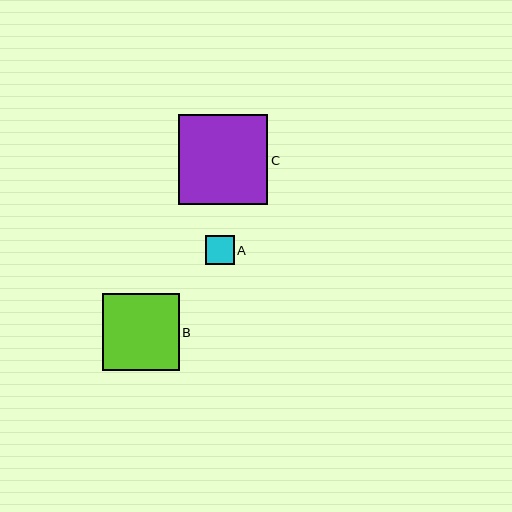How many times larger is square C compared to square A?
Square C is approximately 3.2 times the size of square A.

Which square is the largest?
Square C is the largest with a size of approximately 89 pixels.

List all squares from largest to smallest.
From largest to smallest: C, B, A.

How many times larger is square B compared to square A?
Square B is approximately 2.7 times the size of square A.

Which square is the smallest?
Square A is the smallest with a size of approximately 28 pixels.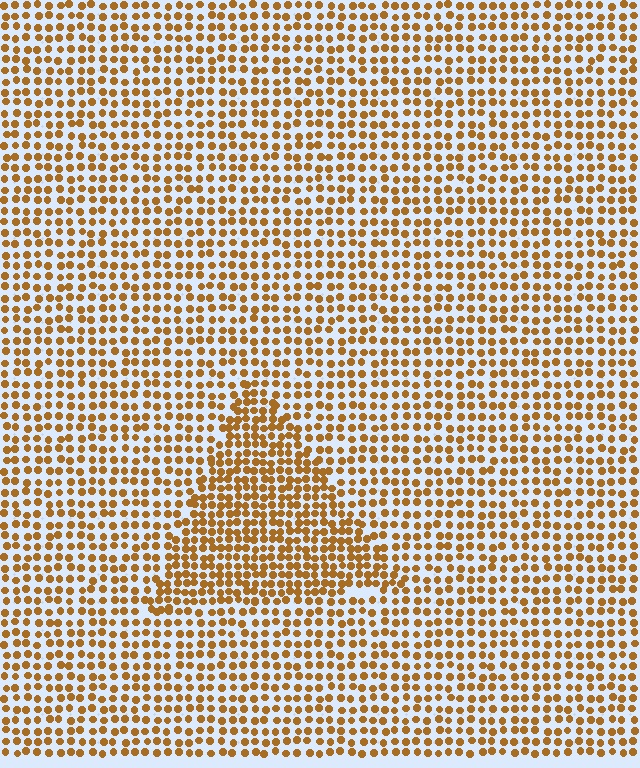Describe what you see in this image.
The image contains small brown elements arranged at two different densities. A triangle-shaped region is visible where the elements are more densely packed than the surrounding area.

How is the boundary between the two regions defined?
The boundary is defined by a change in element density (approximately 1.6x ratio). All elements are the same color, size, and shape.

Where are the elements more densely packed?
The elements are more densely packed inside the triangle boundary.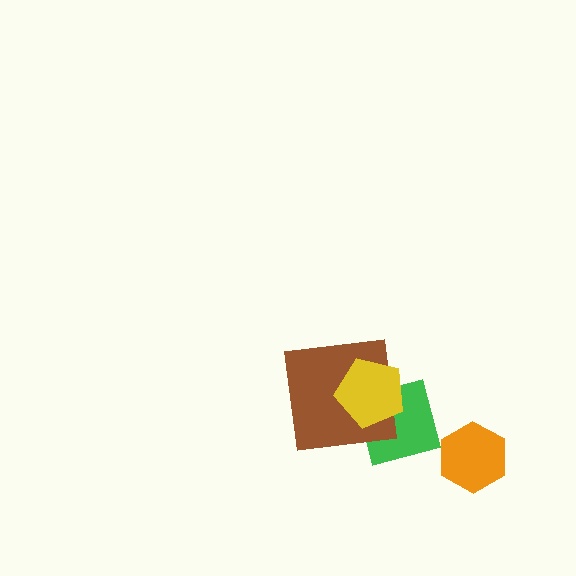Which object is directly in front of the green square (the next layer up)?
The brown square is directly in front of the green square.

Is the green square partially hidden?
Yes, it is partially covered by another shape.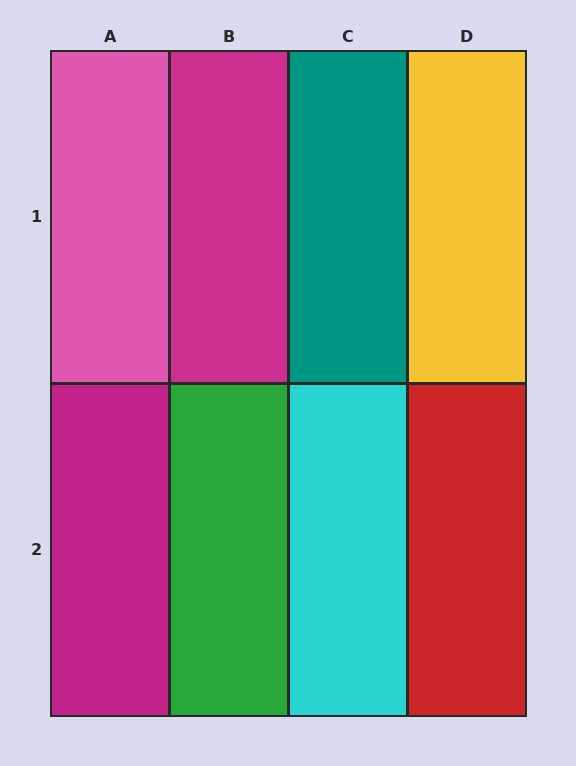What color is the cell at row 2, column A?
Magenta.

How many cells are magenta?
2 cells are magenta.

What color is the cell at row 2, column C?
Cyan.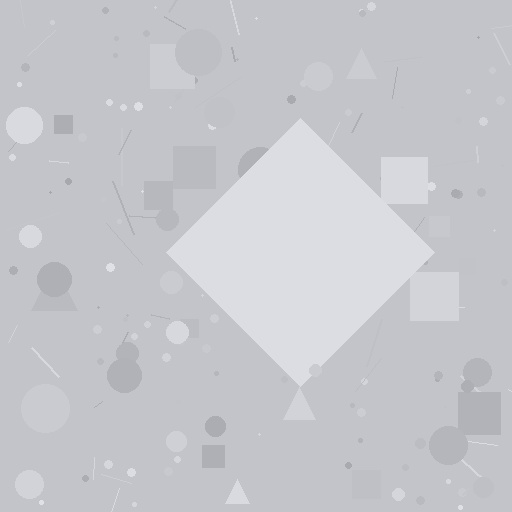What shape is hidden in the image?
A diamond is hidden in the image.